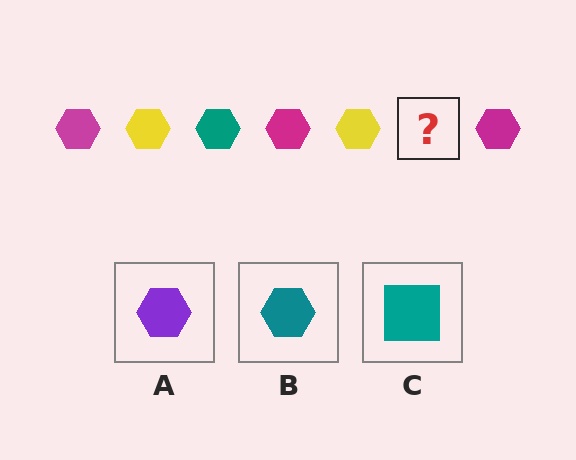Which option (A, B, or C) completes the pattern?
B.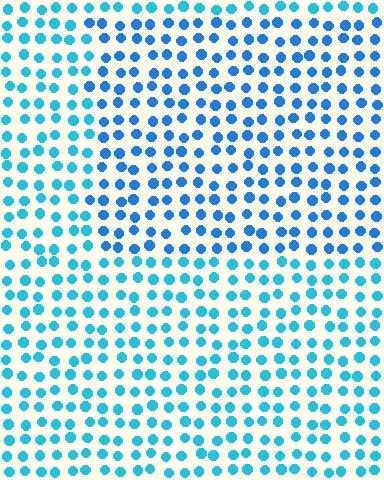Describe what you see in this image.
The image is filled with small cyan elements in a uniform arrangement. A rectangle-shaped region is visible where the elements are tinted to a slightly different hue, forming a subtle color boundary.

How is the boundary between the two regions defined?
The boundary is defined purely by a slight shift in hue (about 22 degrees). Spacing, size, and orientation are identical on both sides.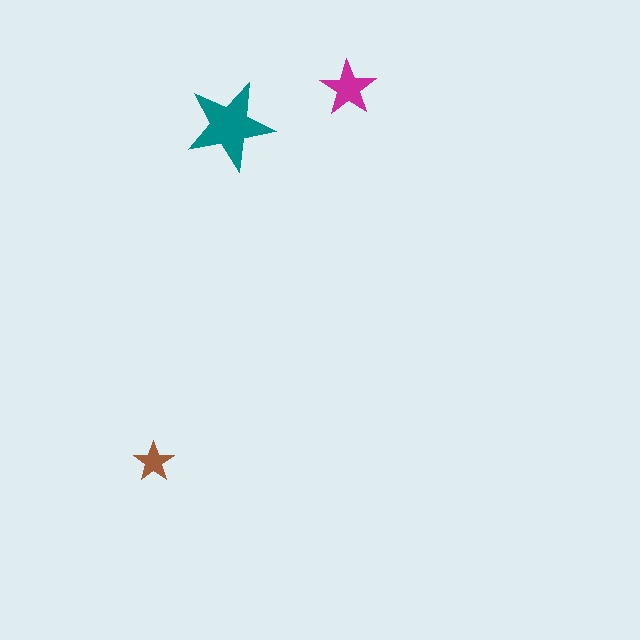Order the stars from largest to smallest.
the teal one, the magenta one, the brown one.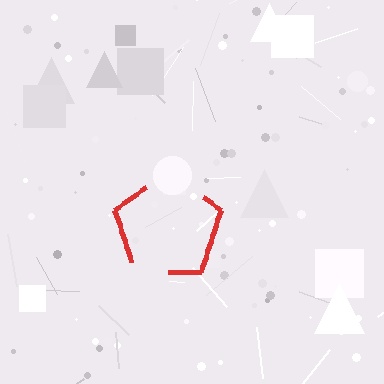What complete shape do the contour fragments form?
The contour fragments form a pentagon.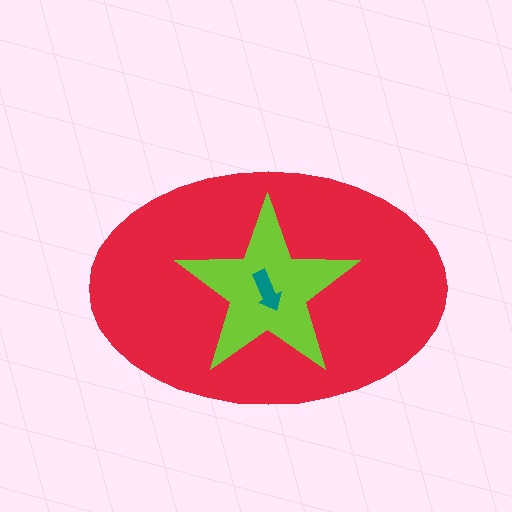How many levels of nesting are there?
3.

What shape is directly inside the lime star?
The teal arrow.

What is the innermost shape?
The teal arrow.